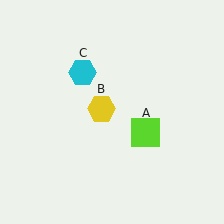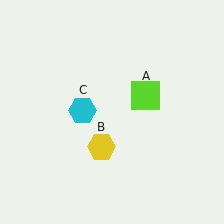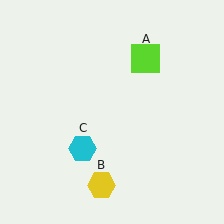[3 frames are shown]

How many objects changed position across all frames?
3 objects changed position: lime square (object A), yellow hexagon (object B), cyan hexagon (object C).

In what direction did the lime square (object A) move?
The lime square (object A) moved up.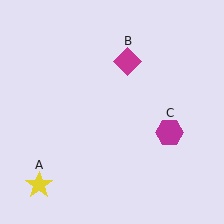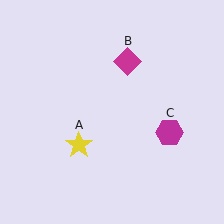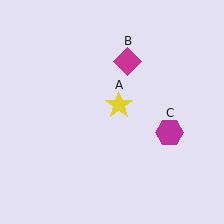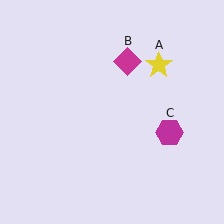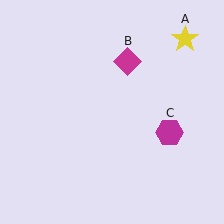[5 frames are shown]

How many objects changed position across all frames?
1 object changed position: yellow star (object A).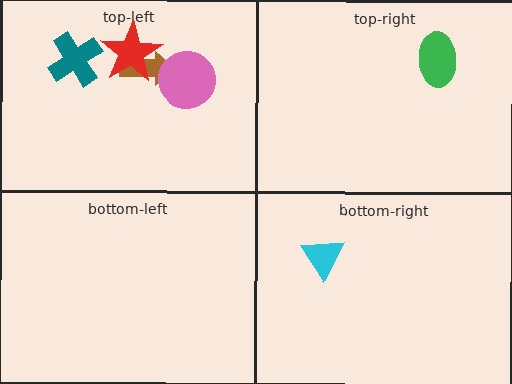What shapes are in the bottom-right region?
The cyan triangle.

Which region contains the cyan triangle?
The bottom-right region.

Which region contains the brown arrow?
The top-left region.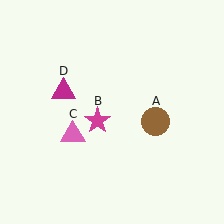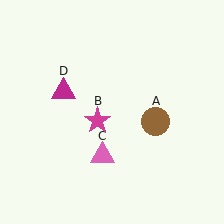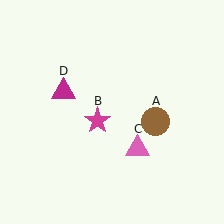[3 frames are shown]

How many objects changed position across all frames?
1 object changed position: pink triangle (object C).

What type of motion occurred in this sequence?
The pink triangle (object C) rotated counterclockwise around the center of the scene.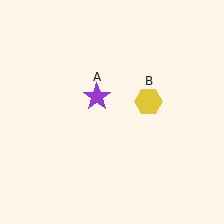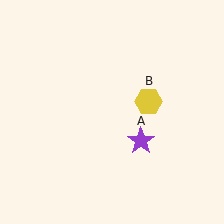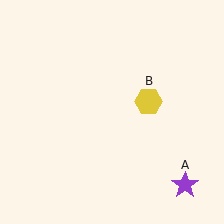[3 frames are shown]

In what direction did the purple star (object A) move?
The purple star (object A) moved down and to the right.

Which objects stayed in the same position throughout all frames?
Yellow hexagon (object B) remained stationary.